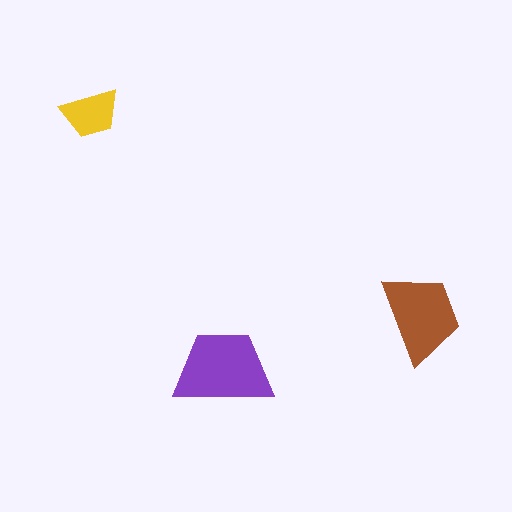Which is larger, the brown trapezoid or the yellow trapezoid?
The brown one.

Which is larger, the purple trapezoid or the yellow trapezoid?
The purple one.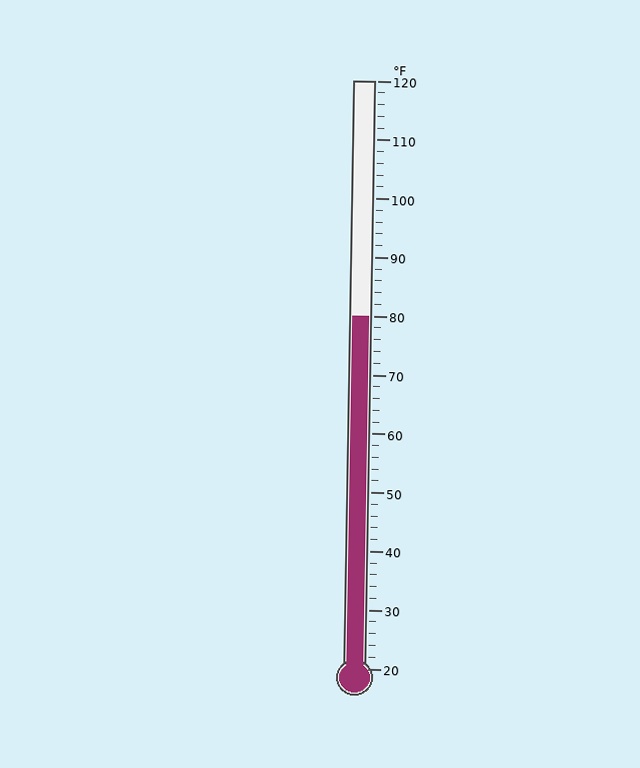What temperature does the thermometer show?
The thermometer shows approximately 80°F.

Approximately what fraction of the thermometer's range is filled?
The thermometer is filled to approximately 60% of its range.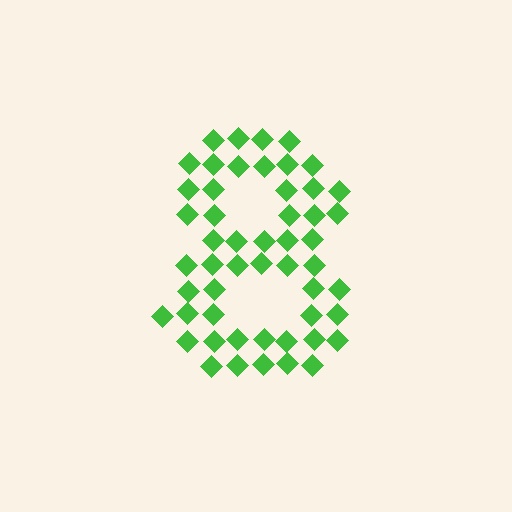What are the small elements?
The small elements are diamonds.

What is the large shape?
The large shape is the digit 8.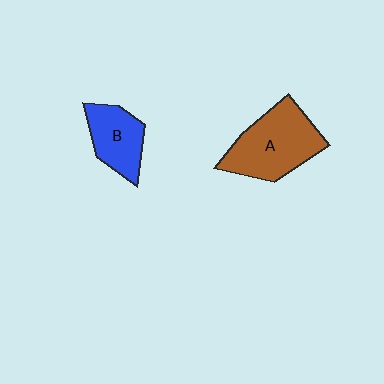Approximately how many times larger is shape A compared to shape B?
Approximately 1.6 times.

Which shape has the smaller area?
Shape B (blue).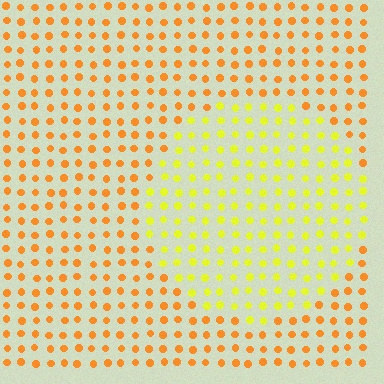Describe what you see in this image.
The image is filled with small orange elements in a uniform arrangement. A circle-shaped region is visible where the elements are tinted to a slightly different hue, forming a subtle color boundary.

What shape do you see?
I see a circle.